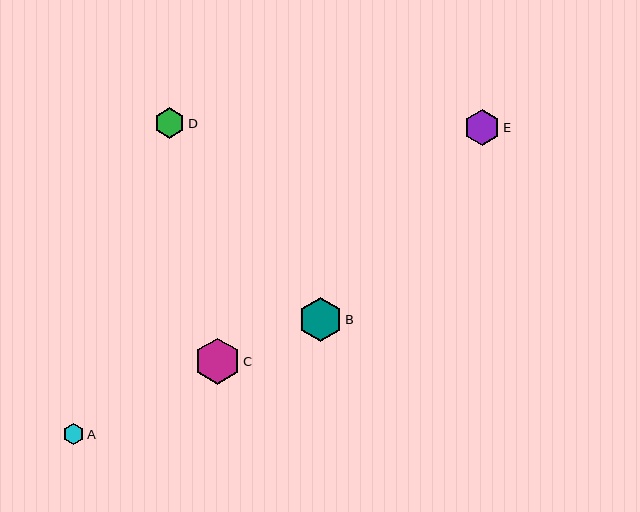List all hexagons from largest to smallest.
From largest to smallest: C, B, E, D, A.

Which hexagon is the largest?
Hexagon C is the largest with a size of approximately 46 pixels.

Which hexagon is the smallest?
Hexagon A is the smallest with a size of approximately 21 pixels.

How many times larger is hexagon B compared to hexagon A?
Hexagon B is approximately 2.0 times the size of hexagon A.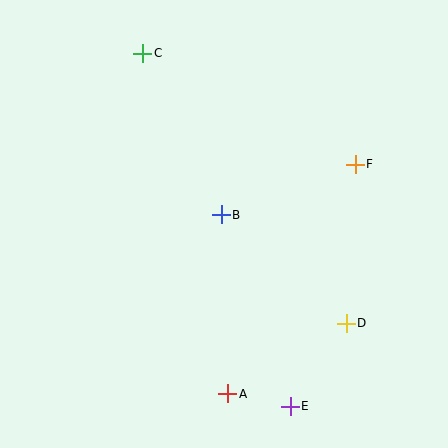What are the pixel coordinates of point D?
Point D is at (346, 323).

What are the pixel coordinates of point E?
Point E is at (290, 406).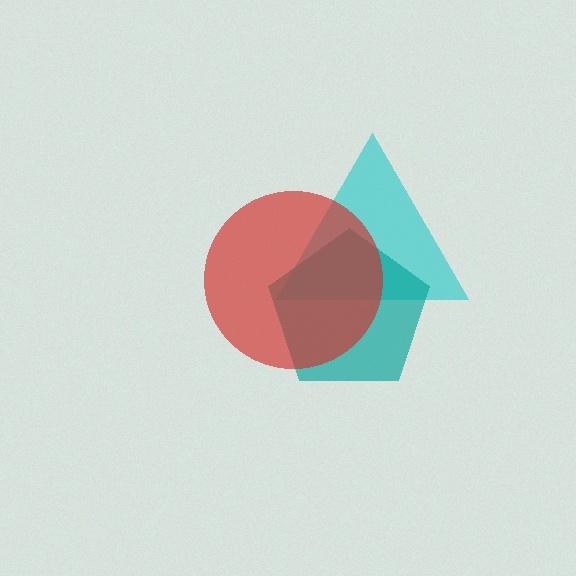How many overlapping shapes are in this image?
There are 3 overlapping shapes in the image.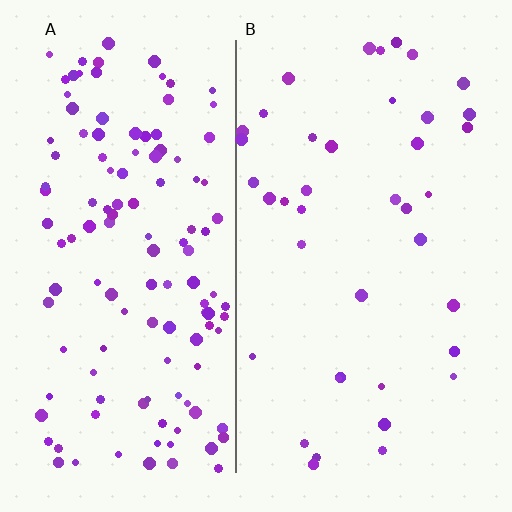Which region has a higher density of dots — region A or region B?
A (the left).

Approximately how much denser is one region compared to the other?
Approximately 3.2× — region A over region B.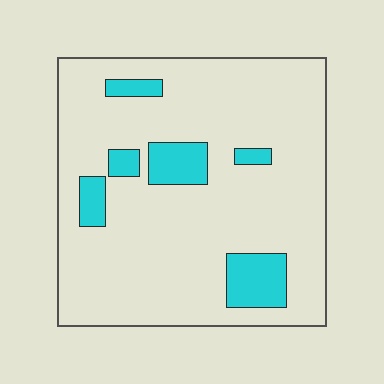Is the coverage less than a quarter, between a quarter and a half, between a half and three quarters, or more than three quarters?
Less than a quarter.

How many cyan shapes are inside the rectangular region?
6.